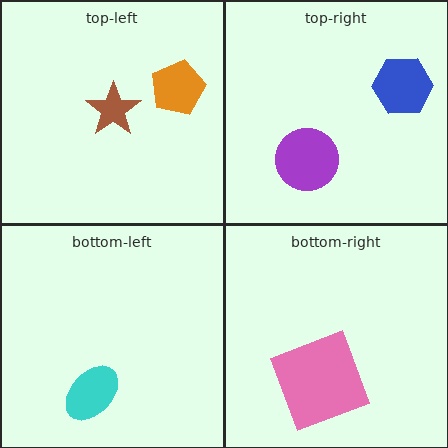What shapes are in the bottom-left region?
The cyan ellipse.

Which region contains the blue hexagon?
The top-right region.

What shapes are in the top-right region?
The blue hexagon, the purple circle.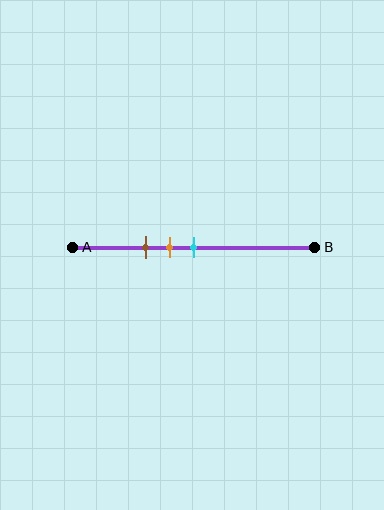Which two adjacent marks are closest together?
The orange and cyan marks are the closest adjacent pair.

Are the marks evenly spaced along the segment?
Yes, the marks are approximately evenly spaced.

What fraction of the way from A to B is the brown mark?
The brown mark is approximately 30% (0.3) of the way from A to B.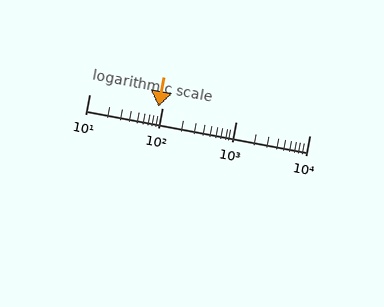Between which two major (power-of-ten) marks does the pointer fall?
The pointer is between 10 and 100.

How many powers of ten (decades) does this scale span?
The scale spans 3 decades, from 10 to 10000.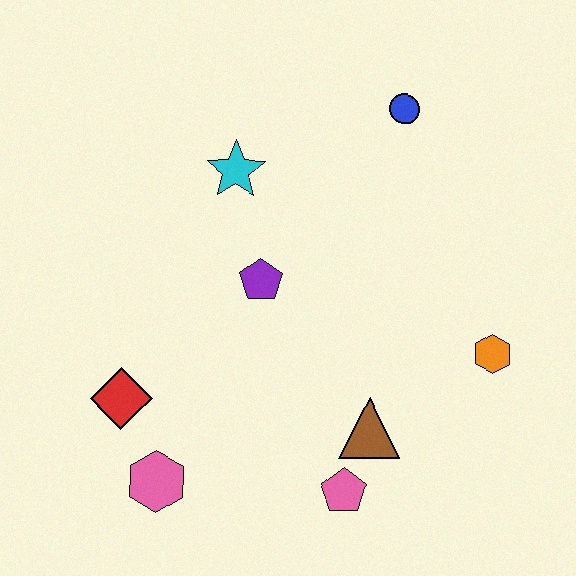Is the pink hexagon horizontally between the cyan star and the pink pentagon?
No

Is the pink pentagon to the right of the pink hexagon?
Yes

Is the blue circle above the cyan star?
Yes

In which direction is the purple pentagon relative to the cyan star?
The purple pentagon is below the cyan star.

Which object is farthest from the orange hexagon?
The red diamond is farthest from the orange hexagon.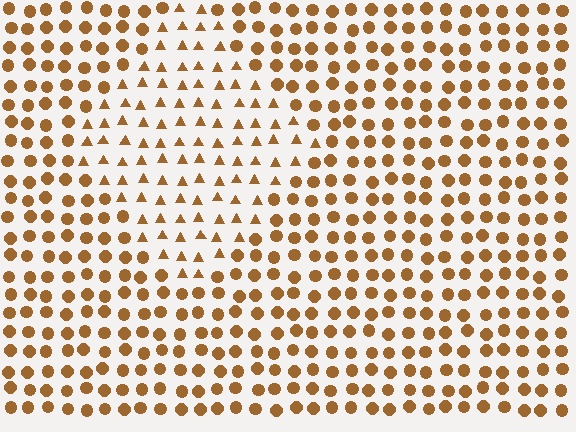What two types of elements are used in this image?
The image uses triangles inside the diamond region and circles outside it.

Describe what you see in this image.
The image is filled with small brown elements arranged in a uniform grid. A diamond-shaped region contains triangles, while the surrounding area contains circles. The boundary is defined purely by the change in element shape.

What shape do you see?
I see a diamond.